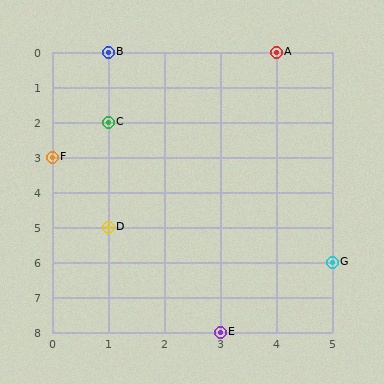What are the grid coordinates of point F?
Point F is at grid coordinates (0, 3).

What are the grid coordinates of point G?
Point G is at grid coordinates (5, 6).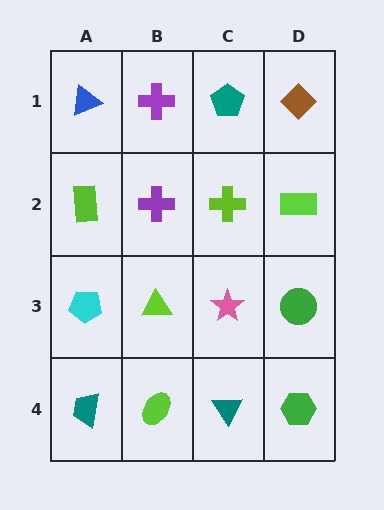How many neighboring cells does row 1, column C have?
3.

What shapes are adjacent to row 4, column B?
A lime triangle (row 3, column B), a teal trapezoid (row 4, column A), a teal triangle (row 4, column C).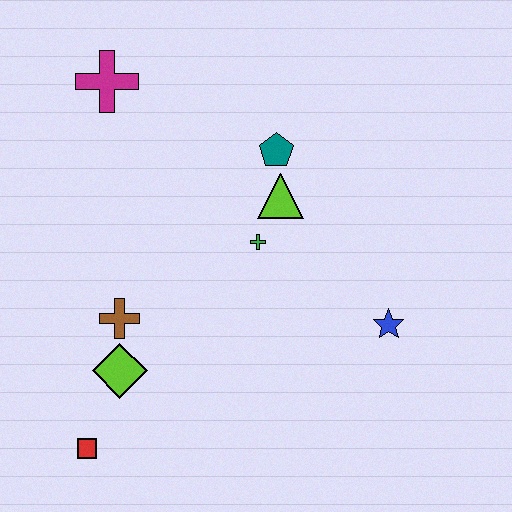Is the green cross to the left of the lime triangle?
Yes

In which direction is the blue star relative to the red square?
The blue star is to the right of the red square.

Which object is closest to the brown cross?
The lime diamond is closest to the brown cross.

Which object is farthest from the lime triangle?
The red square is farthest from the lime triangle.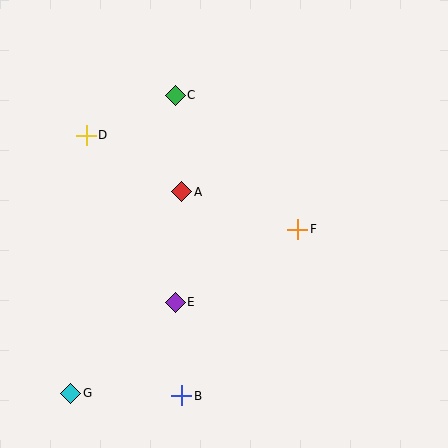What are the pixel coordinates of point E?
Point E is at (175, 302).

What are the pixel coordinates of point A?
Point A is at (182, 192).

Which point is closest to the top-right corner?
Point F is closest to the top-right corner.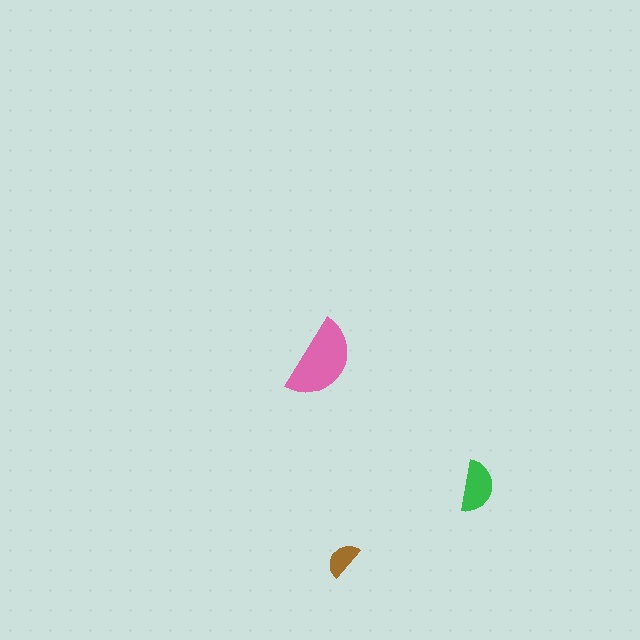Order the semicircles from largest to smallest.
the pink one, the green one, the brown one.